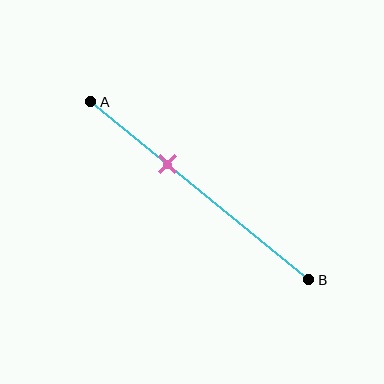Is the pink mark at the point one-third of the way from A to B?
Yes, the mark is approximately at the one-third point.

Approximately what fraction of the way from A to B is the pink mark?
The pink mark is approximately 35% of the way from A to B.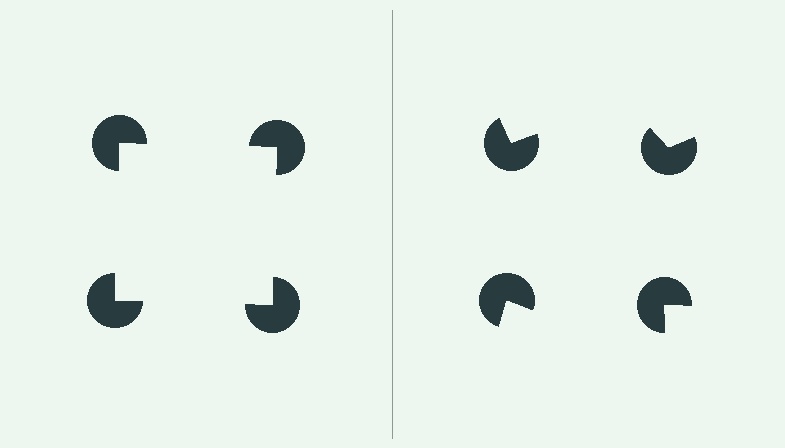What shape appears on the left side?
An illusory square.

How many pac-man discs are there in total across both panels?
8 — 4 on each side.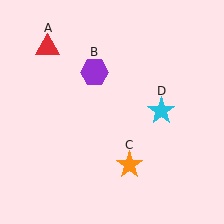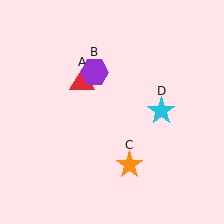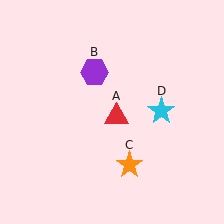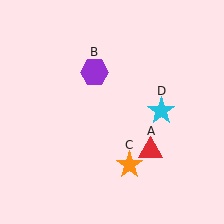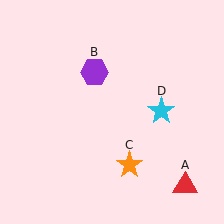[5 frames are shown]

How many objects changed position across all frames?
1 object changed position: red triangle (object A).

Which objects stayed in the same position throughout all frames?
Purple hexagon (object B) and orange star (object C) and cyan star (object D) remained stationary.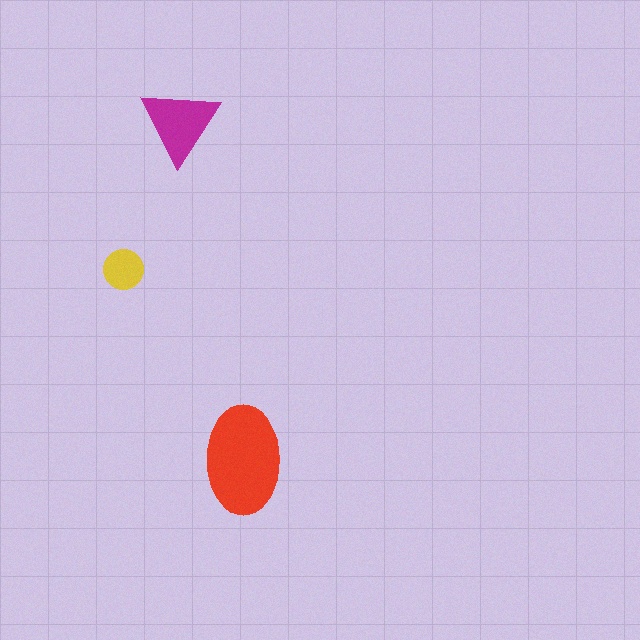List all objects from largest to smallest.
The red ellipse, the magenta triangle, the yellow circle.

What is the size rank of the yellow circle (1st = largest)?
3rd.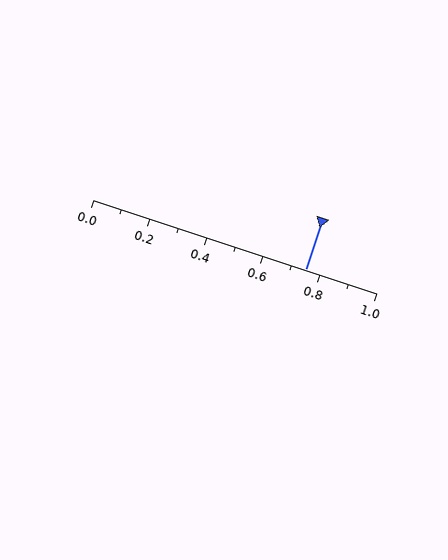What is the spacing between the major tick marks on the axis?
The major ticks are spaced 0.2 apart.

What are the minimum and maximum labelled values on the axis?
The axis runs from 0.0 to 1.0.